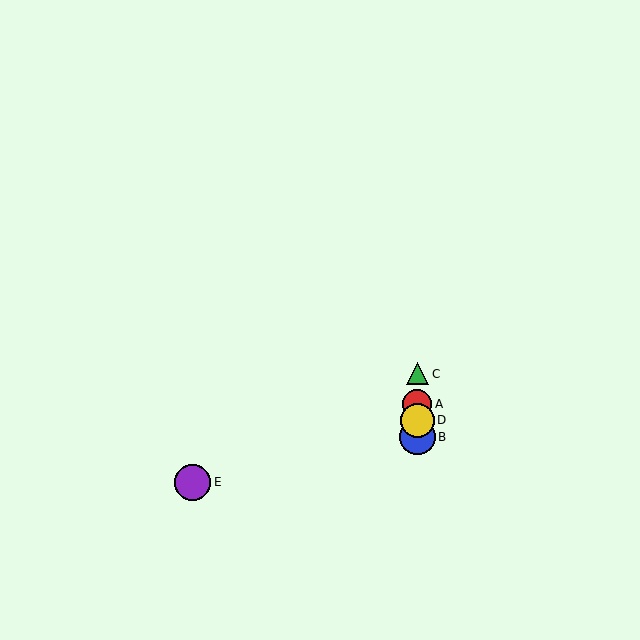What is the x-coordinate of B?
Object B is at x≈417.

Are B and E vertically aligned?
No, B is at x≈417 and E is at x≈193.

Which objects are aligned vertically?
Objects A, B, C, D are aligned vertically.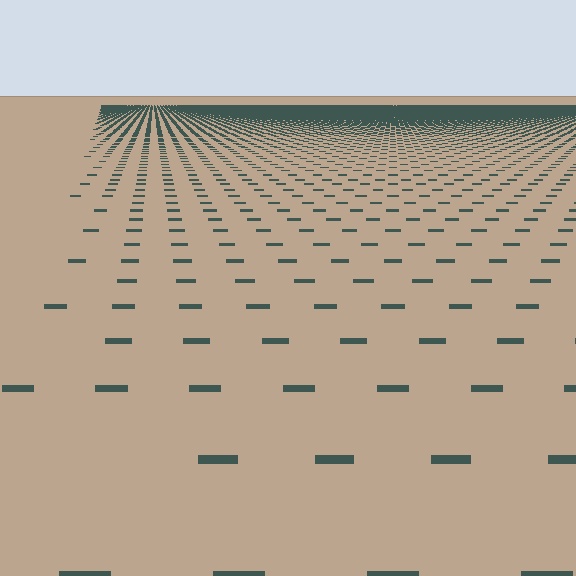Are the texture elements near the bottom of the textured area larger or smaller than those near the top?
Larger. Near the bottom, elements are closer to the viewer and appear at a bigger on-screen size.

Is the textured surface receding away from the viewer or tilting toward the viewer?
The surface is receding away from the viewer. Texture elements get smaller and denser toward the top.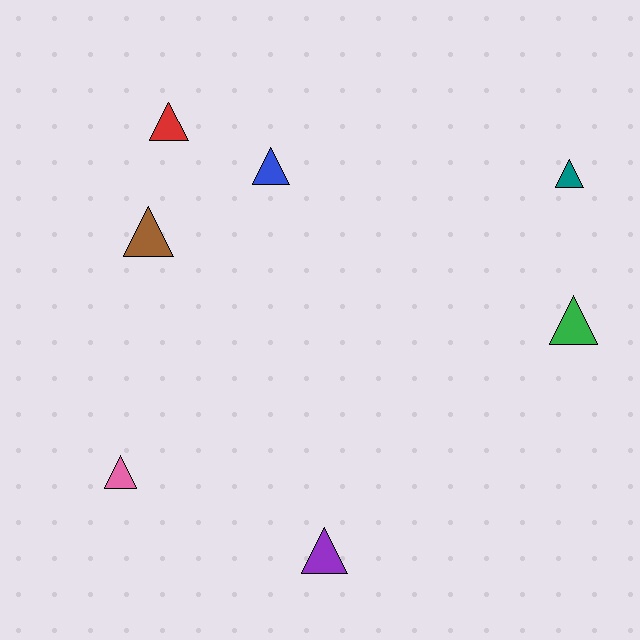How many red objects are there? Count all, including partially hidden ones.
There is 1 red object.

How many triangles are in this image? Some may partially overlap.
There are 7 triangles.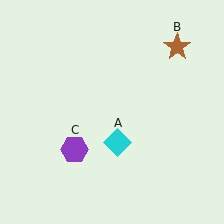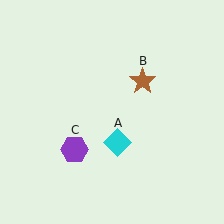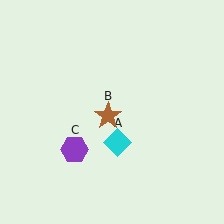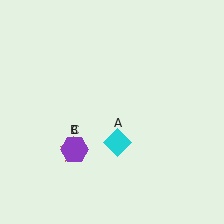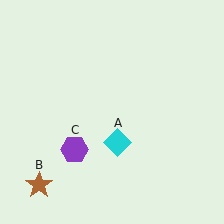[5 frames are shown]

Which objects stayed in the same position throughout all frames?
Cyan diamond (object A) and purple hexagon (object C) remained stationary.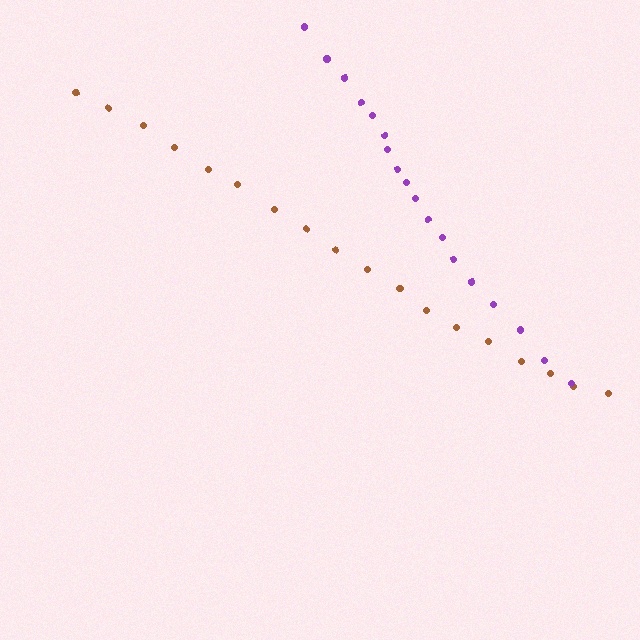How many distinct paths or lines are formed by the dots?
There are 2 distinct paths.